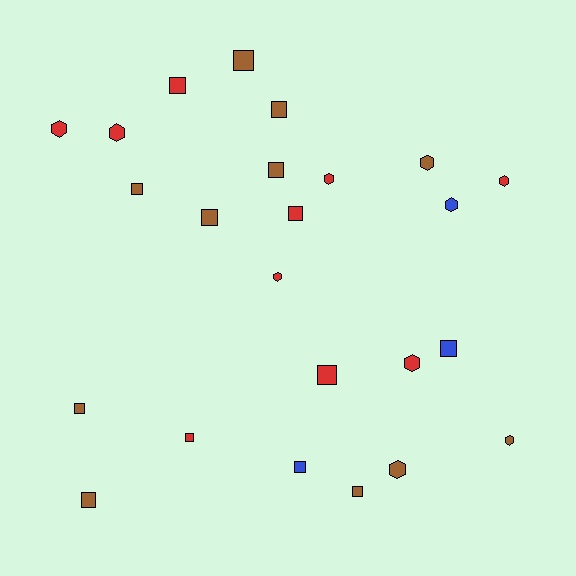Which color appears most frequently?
Brown, with 11 objects.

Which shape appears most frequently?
Square, with 14 objects.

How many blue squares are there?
There are 2 blue squares.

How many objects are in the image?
There are 24 objects.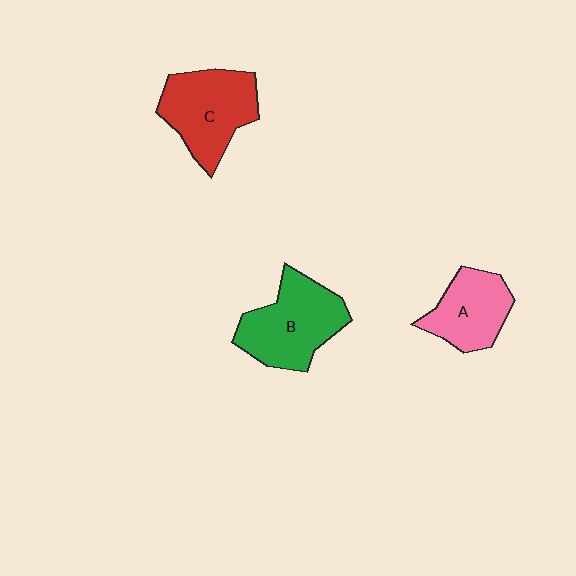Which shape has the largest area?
Shape B (green).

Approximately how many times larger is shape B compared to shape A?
Approximately 1.4 times.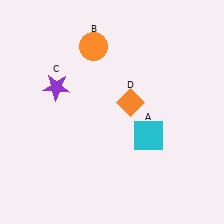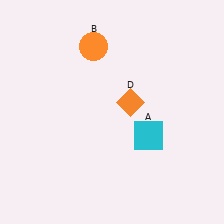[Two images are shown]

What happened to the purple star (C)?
The purple star (C) was removed in Image 2. It was in the top-left area of Image 1.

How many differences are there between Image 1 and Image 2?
There is 1 difference between the two images.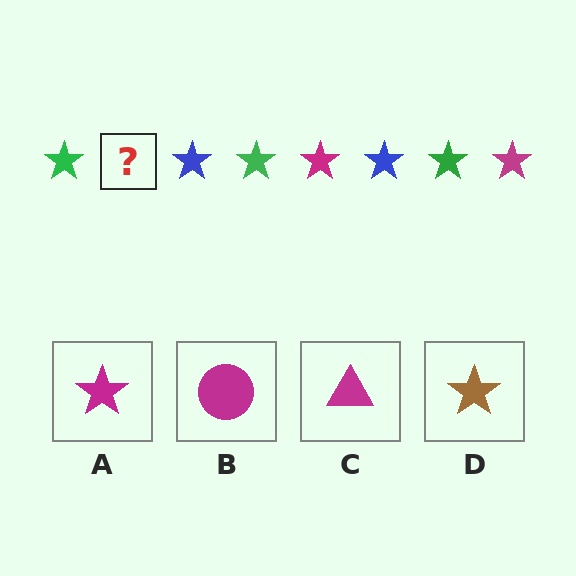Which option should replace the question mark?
Option A.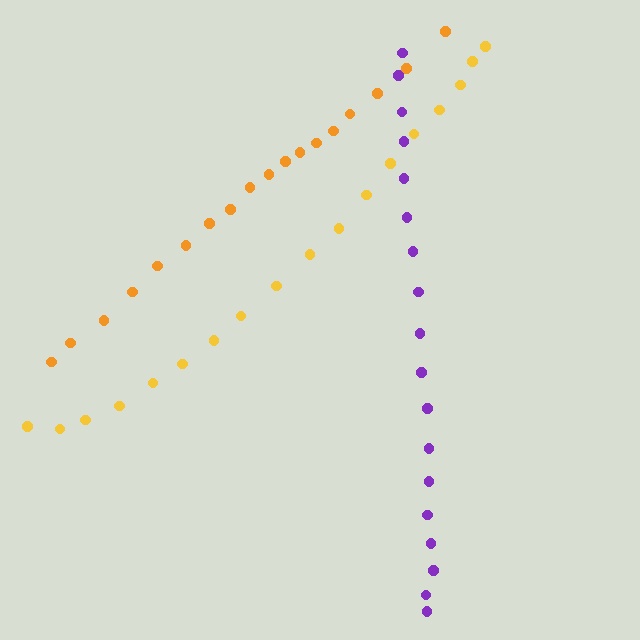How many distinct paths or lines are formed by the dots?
There are 3 distinct paths.